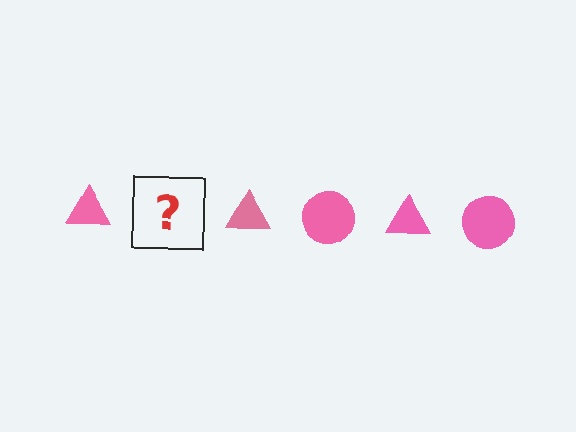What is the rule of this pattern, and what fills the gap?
The rule is that the pattern cycles through triangle, circle shapes in pink. The gap should be filled with a pink circle.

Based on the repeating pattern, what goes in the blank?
The blank should be a pink circle.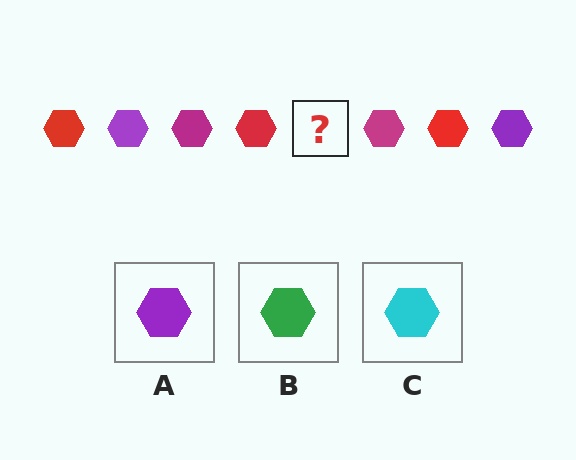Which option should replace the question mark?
Option A.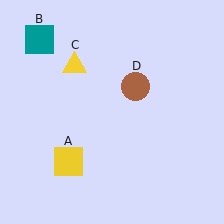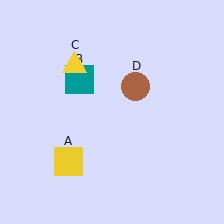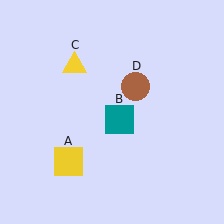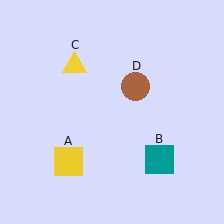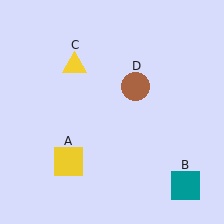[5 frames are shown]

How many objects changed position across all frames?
1 object changed position: teal square (object B).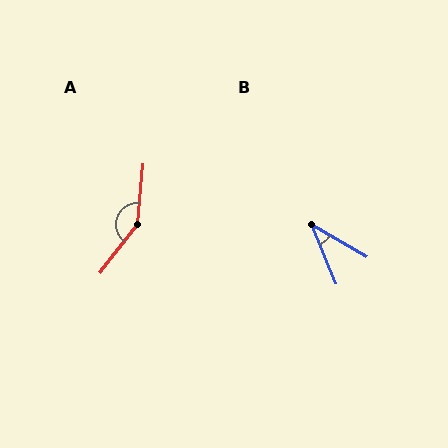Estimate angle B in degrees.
Approximately 38 degrees.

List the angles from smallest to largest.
B (38°), A (148°).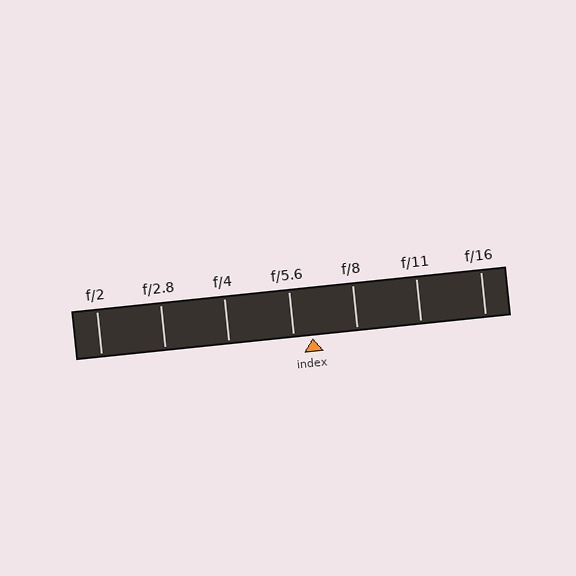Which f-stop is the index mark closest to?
The index mark is closest to f/5.6.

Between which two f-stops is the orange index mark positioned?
The index mark is between f/5.6 and f/8.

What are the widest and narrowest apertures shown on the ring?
The widest aperture shown is f/2 and the narrowest is f/16.